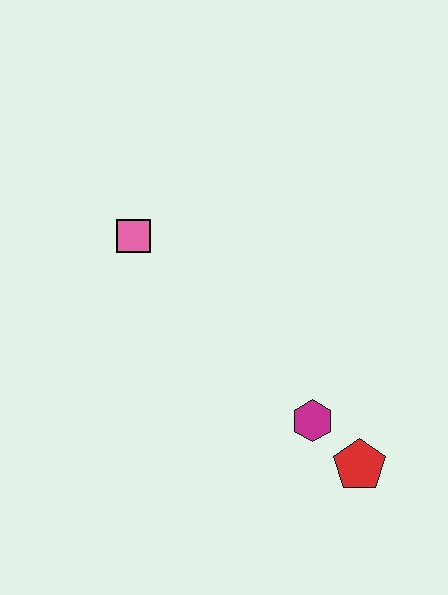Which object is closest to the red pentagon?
The magenta hexagon is closest to the red pentagon.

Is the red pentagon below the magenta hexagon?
Yes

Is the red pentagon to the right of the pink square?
Yes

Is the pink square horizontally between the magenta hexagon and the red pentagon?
No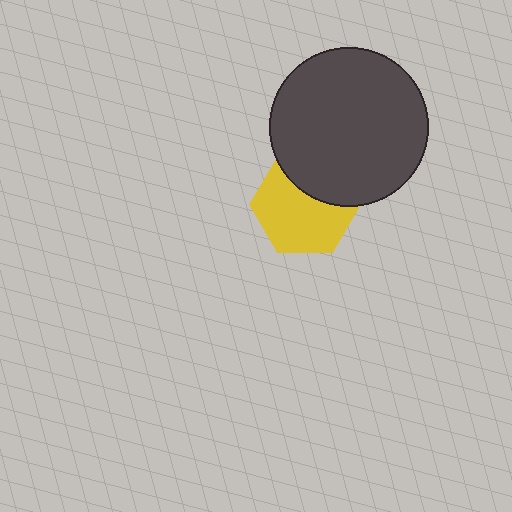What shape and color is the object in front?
The object in front is a dark gray circle.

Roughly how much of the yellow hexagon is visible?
Most of it is visible (roughly 68%).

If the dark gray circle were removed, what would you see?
You would see the complete yellow hexagon.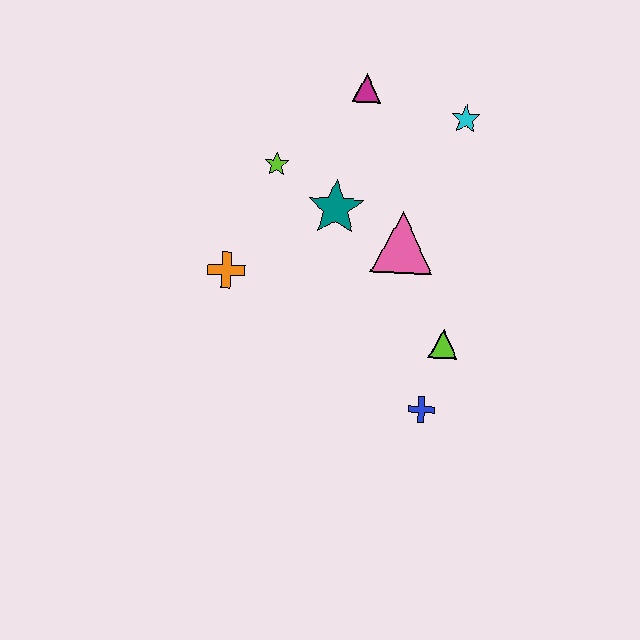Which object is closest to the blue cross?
The lime triangle is closest to the blue cross.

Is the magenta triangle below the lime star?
No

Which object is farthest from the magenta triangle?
The blue cross is farthest from the magenta triangle.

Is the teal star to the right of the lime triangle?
No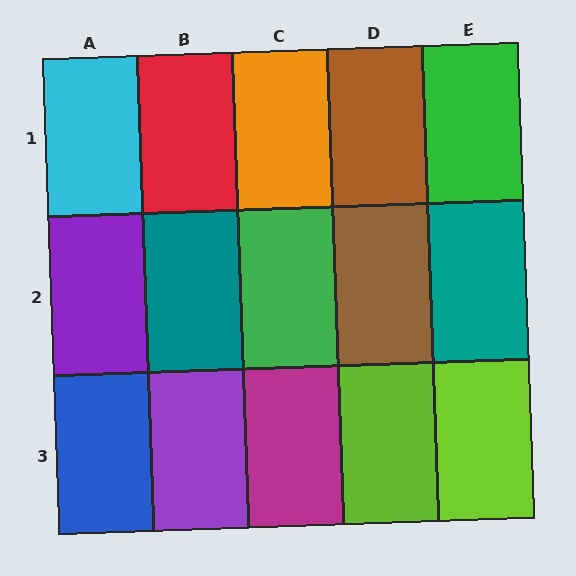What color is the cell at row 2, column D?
Brown.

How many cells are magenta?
1 cell is magenta.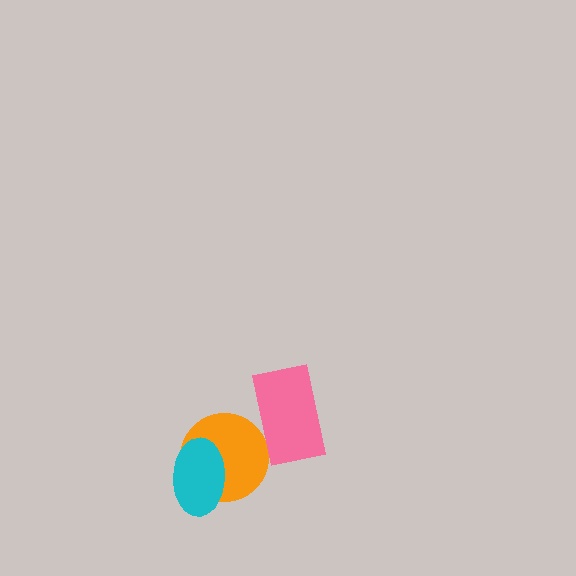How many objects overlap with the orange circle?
2 objects overlap with the orange circle.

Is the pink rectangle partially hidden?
No, no other shape covers it.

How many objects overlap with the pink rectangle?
1 object overlaps with the pink rectangle.